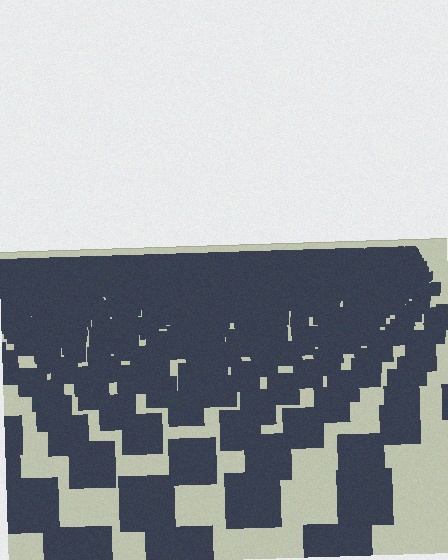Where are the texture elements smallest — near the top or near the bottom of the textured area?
Near the top.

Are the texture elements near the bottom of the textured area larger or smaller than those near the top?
Larger. Near the bottom, elements are closer to the viewer and appear at a bigger on-screen size.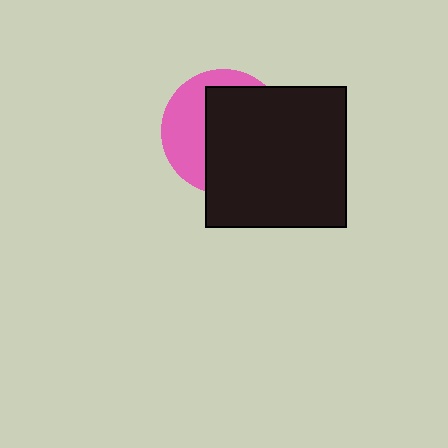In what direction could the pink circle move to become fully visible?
The pink circle could move left. That would shift it out from behind the black square entirely.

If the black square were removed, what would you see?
You would see the complete pink circle.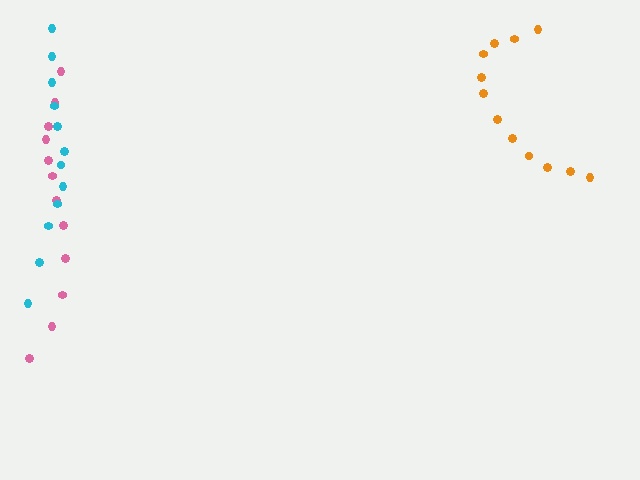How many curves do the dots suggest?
There are 3 distinct paths.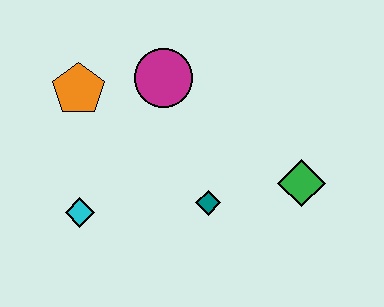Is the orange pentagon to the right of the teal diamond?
No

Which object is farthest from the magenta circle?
The green diamond is farthest from the magenta circle.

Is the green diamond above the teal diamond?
Yes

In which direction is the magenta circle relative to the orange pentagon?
The magenta circle is to the right of the orange pentagon.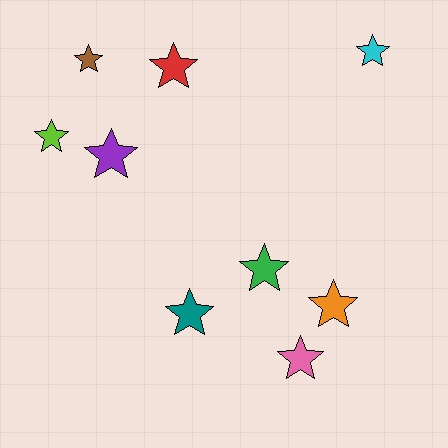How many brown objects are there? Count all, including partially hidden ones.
There is 1 brown object.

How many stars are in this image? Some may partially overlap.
There are 9 stars.